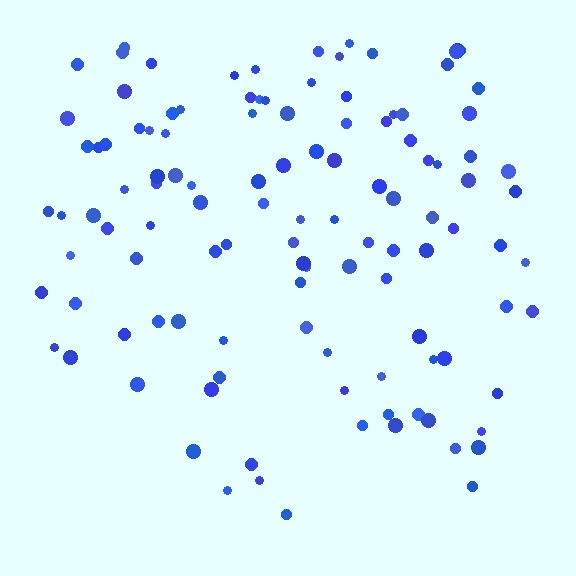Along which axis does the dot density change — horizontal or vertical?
Vertical.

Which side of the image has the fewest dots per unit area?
The bottom.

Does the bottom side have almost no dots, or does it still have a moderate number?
Still a moderate number, just noticeably fewer than the top.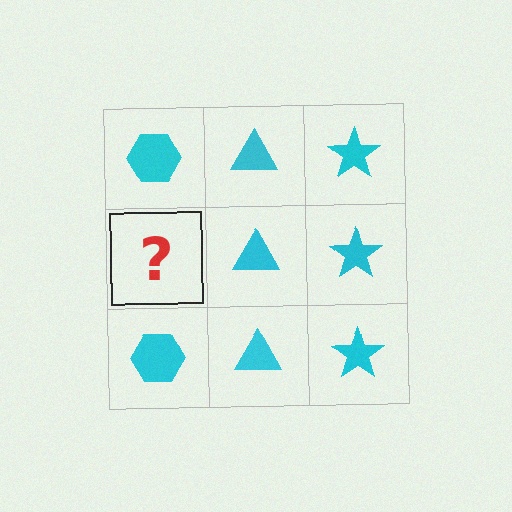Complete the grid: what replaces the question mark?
The question mark should be replaced with a cyan hexagon.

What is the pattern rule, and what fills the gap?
The rule is that each column has a consistent shape. The gap should be filled with a cyan hexagon.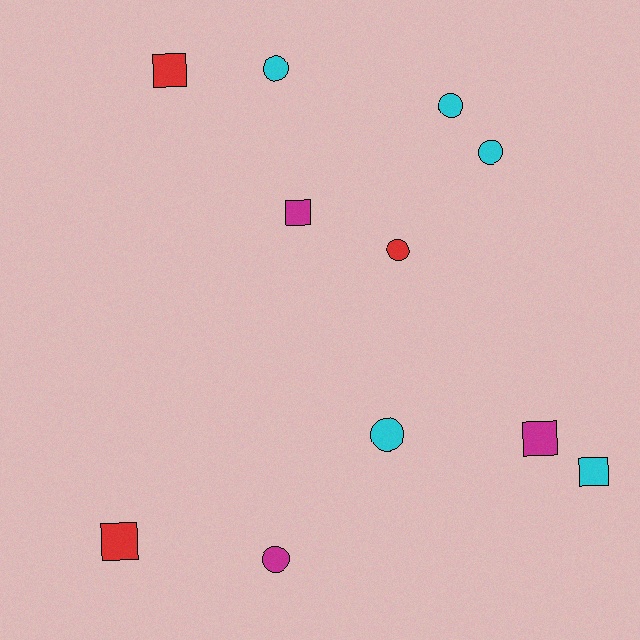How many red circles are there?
There is 1 red circle.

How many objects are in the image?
There are 11 objects.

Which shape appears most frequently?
Circle, with 6 objects.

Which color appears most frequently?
Cyan, with 5 objects.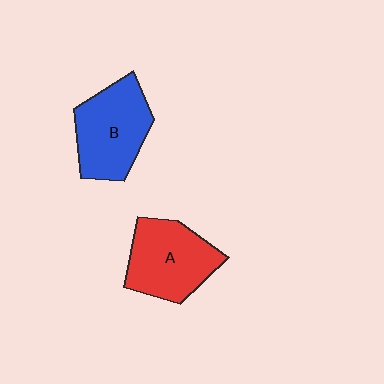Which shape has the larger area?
Shape B (blue).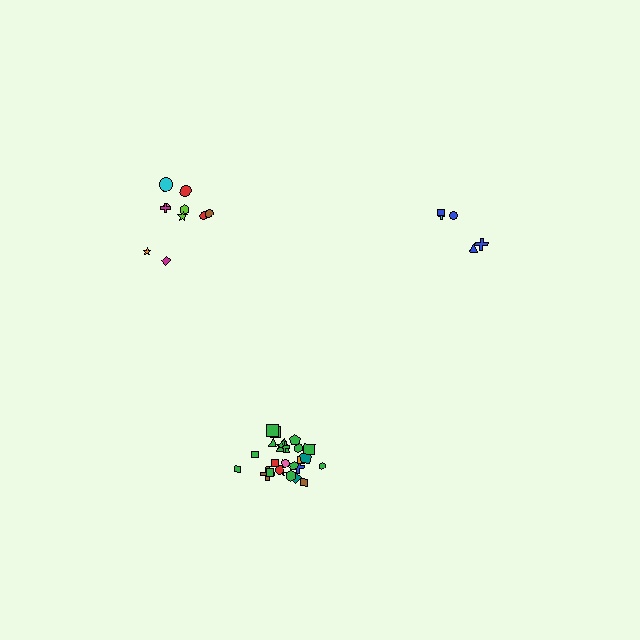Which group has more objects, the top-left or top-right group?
The top-left group.